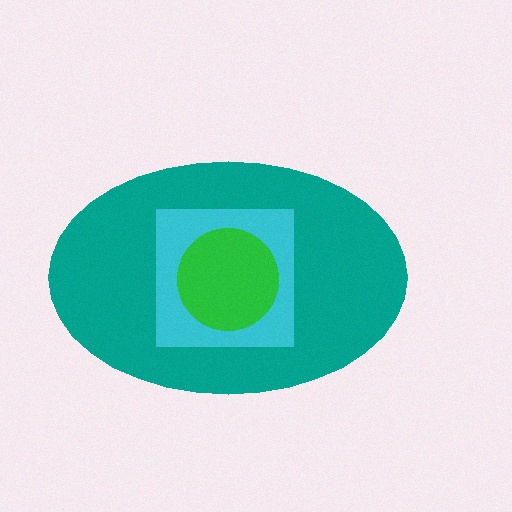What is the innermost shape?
The green circle.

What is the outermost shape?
The teal ellipse.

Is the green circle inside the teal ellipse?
Yes.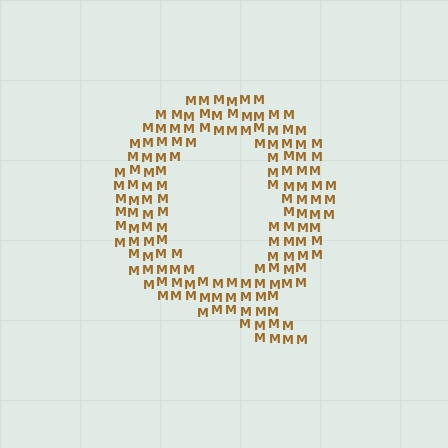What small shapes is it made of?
It is made of small letter M's.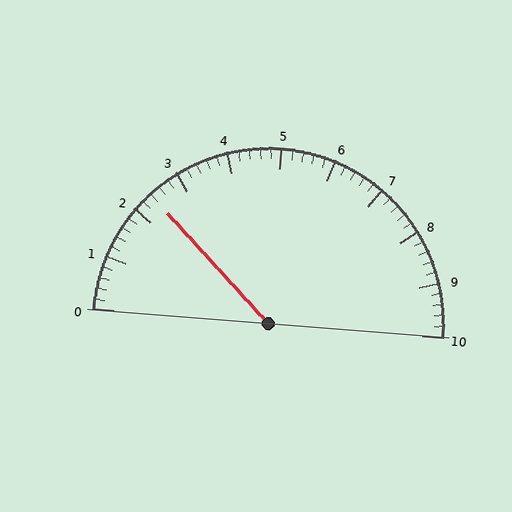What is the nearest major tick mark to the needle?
The nearest major tick mark is 2.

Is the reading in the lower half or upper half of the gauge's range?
The reading is in the lower half of the range (0 to 10).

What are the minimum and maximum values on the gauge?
The gauge ranges from 0 to 10.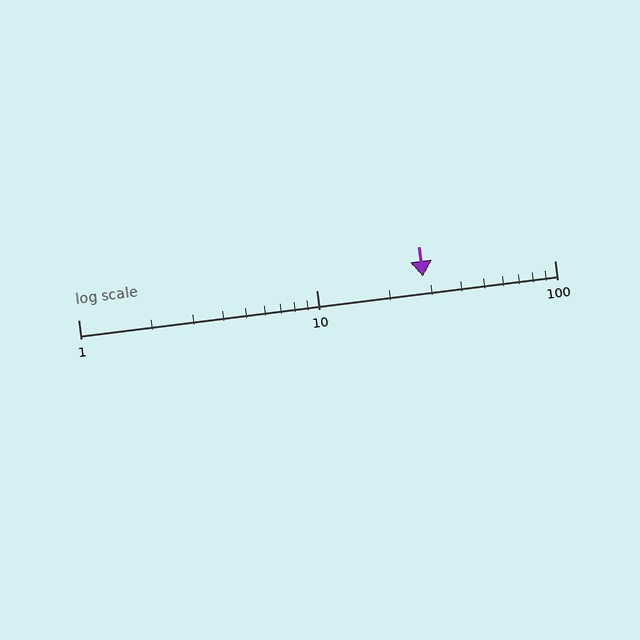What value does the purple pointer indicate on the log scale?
The pointer indicates approximately 28.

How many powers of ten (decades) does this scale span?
The scale spans 2 decades, from 1 to 100.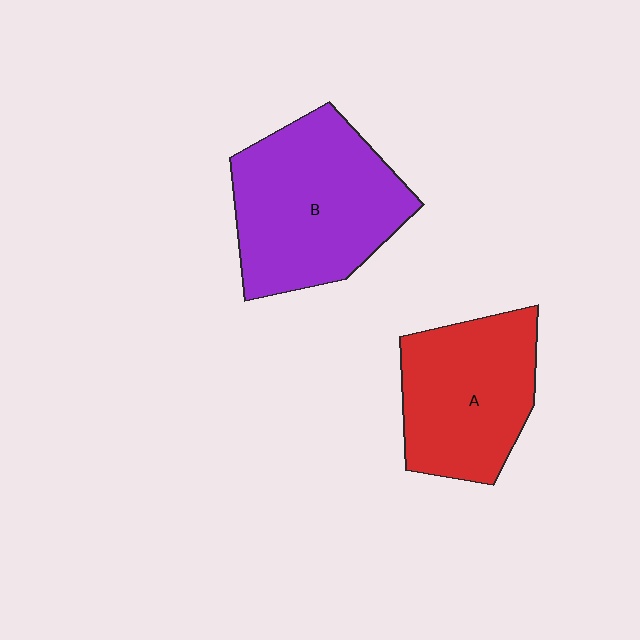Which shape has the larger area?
Shape B (purple).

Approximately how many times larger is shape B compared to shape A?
Approximately 1.3 times.